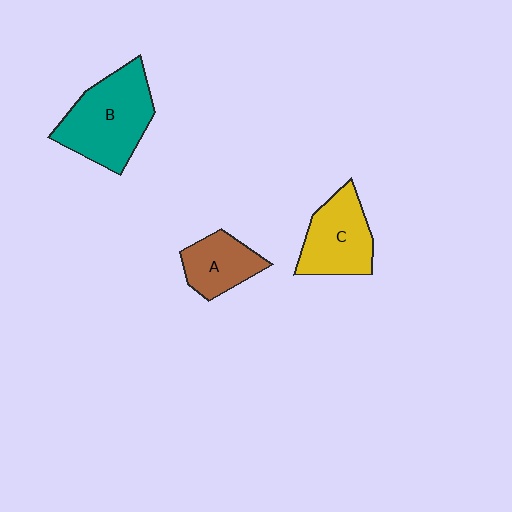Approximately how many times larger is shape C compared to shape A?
Approximately 1.4 times.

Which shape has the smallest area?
Shape A (brown).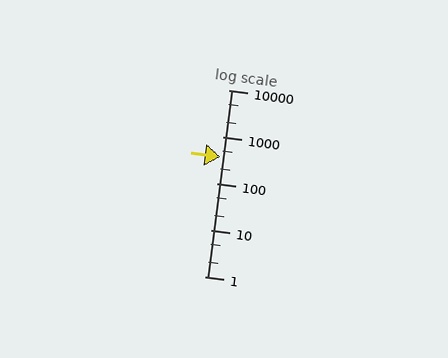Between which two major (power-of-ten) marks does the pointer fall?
The pointer is between 100 and 1000.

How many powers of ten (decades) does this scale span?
The scale spans 4 decades, from 1 to 10000.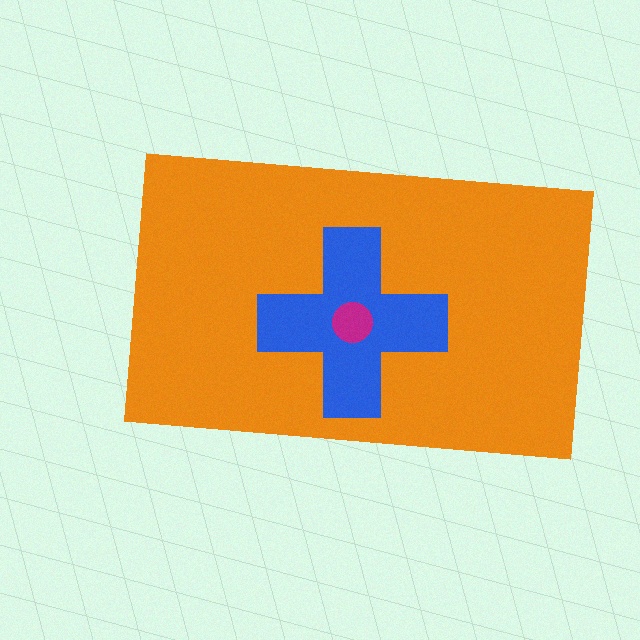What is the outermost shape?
The orange rectangle.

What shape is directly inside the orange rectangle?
The blue cross.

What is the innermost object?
The magenta circle.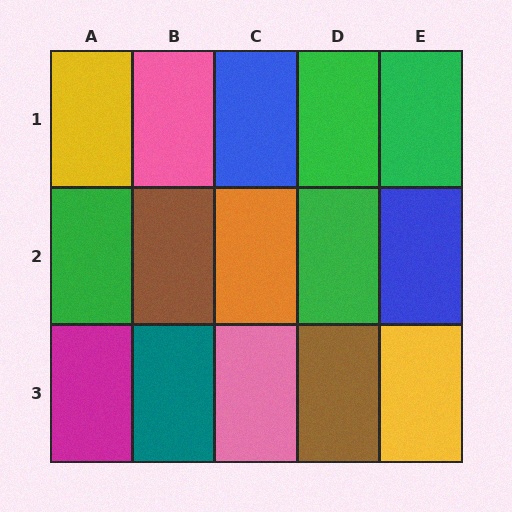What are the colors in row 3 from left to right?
Magenta, teal, pink, brown, yellow.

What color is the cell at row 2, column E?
Blue.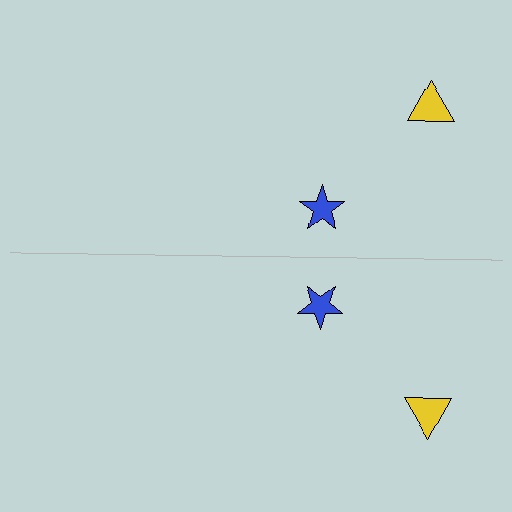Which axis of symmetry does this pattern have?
The pattern has a horizontal axis of symmetry running through the center of the image.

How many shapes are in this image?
There are 4 shapes in this image.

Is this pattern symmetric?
Yes, this pattern has bilateral (reflection) symmetry.